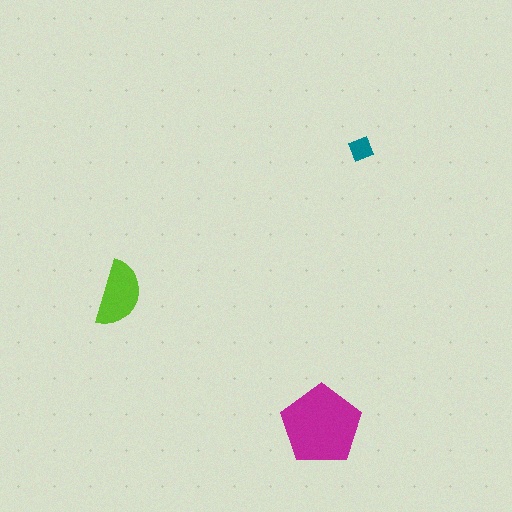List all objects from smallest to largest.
The teal diamond, the lime semicircle, the magenta pentagon.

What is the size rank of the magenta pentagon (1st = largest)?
1st.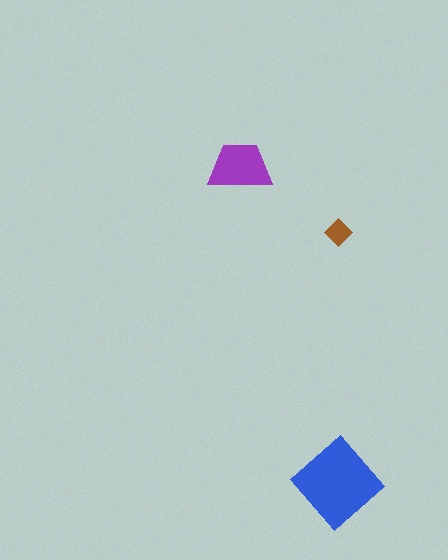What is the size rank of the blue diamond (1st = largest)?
1st.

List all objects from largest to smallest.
The blue diamond, the purple trapezoid, the brown diamond.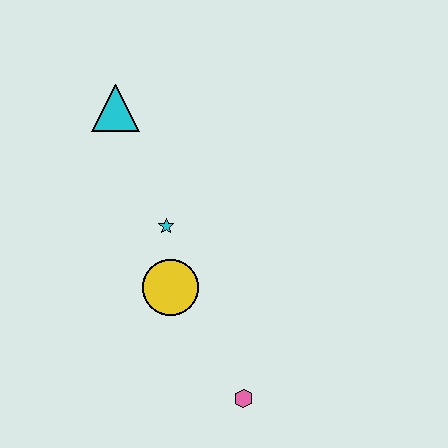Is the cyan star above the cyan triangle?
No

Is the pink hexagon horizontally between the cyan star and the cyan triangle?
No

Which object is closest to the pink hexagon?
The yellow circle is closest to the pink hexagon.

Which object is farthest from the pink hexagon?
The cyan triangle is farthest from the pink hexagon.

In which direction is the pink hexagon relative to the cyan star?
The pink hexagon is below the cyan star.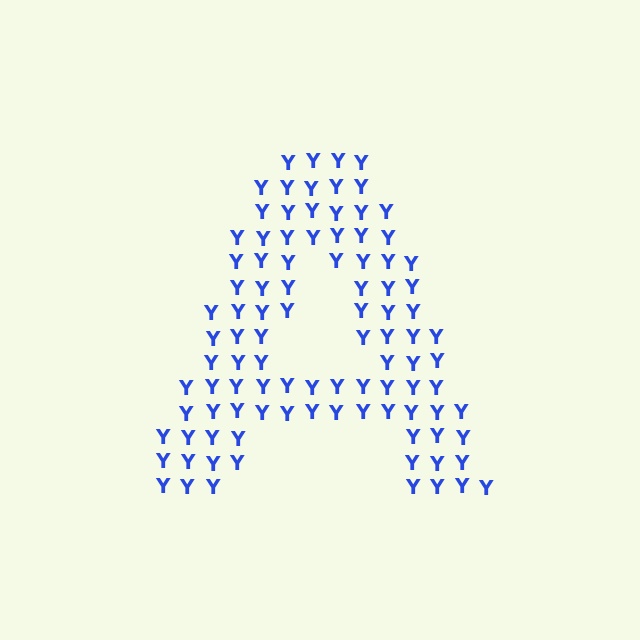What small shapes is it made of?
It is made of small letter Y's.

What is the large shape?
The large shape is the letter A.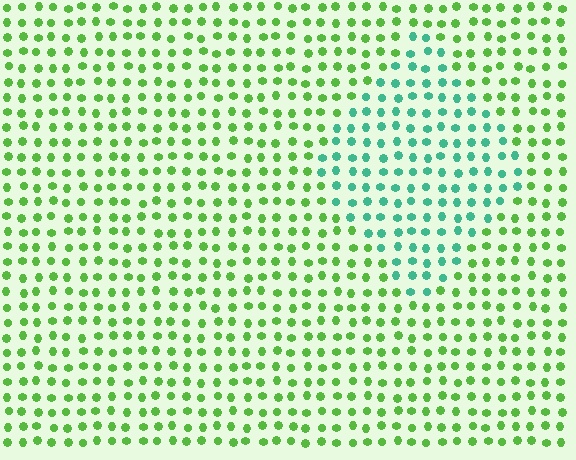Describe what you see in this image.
The image is filled with small lime elements in a uniform arrangement. A diamond-shaped region is visible where the elements are tinted to a slightly different hue, forming a subtle color boundary.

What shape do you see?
I see a diamond.